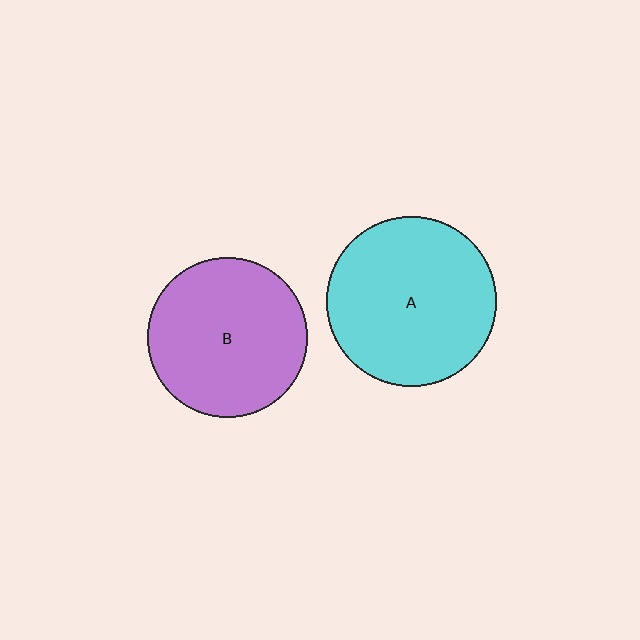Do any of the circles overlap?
No, none of the circles overlap.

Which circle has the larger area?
Circle A (cyan).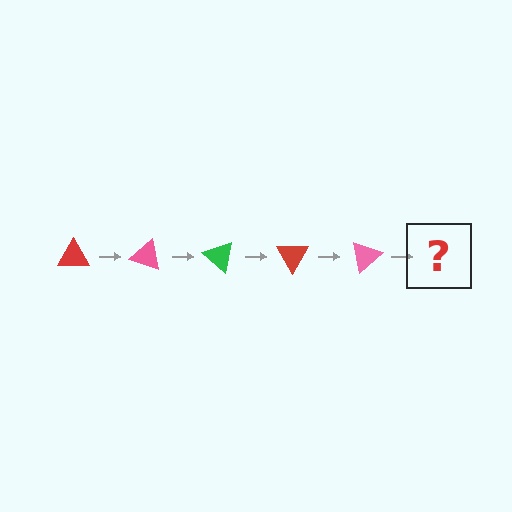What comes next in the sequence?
The next element should be a green triangle, rotated 100 degrees from the start.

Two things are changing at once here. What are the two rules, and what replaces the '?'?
The two rules are that it rotates 20 degrees each step and the color cycles through red, pink, and green. The '?' should be a green triangle, rotated 100 degrees from the start.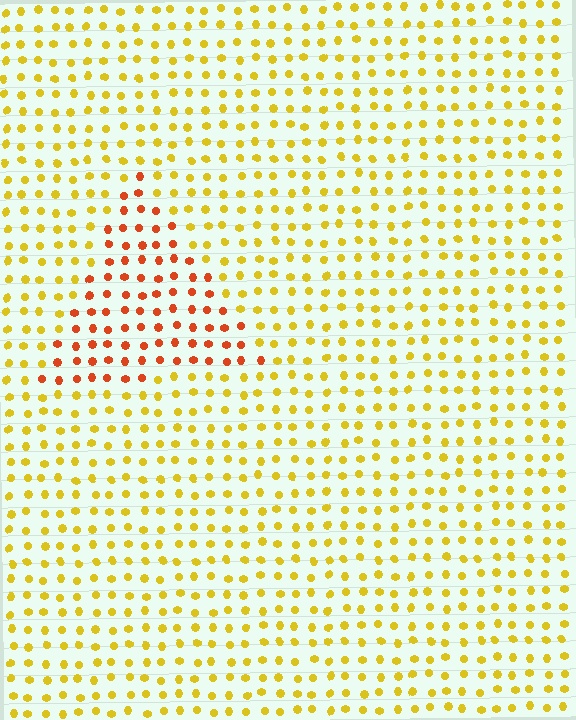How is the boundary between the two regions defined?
The boundary is defined purely by a slight shift in hue (about 40 degrees). Spacing, size, and orientation are identical on both sides.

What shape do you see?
I see a triangle.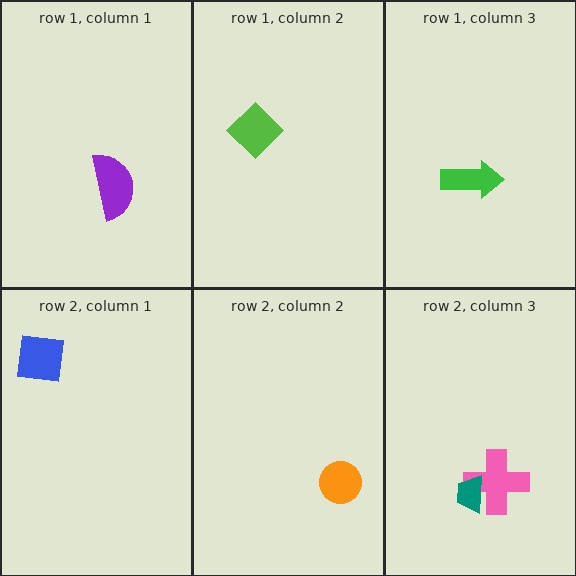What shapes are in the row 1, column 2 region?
The lime diamond.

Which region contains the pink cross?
The row 2, column 3 region.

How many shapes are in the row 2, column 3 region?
2.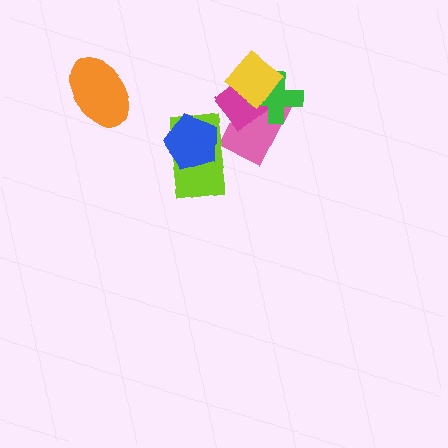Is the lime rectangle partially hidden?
Yes, it is partially covered by another shape.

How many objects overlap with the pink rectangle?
4 objects overlap with the pink rectangle.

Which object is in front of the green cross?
The yellow diamond is in front of the green cross.